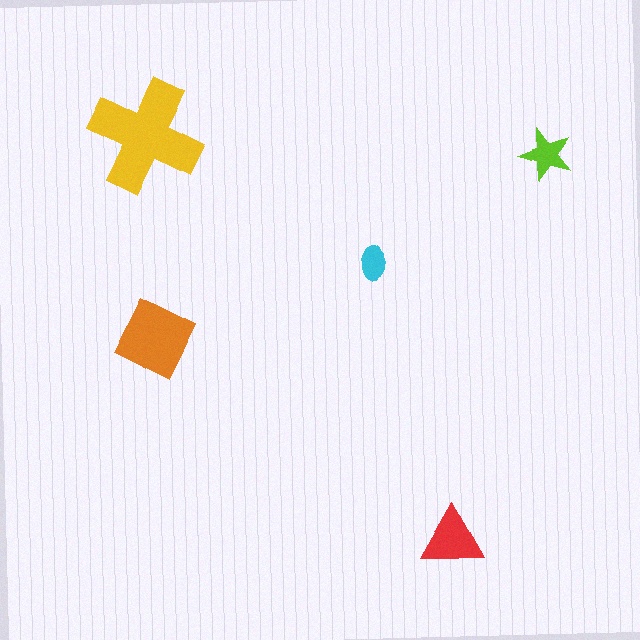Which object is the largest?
The yellow cross.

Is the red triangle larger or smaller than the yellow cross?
Smaller.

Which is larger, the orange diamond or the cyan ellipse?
The orange diamond.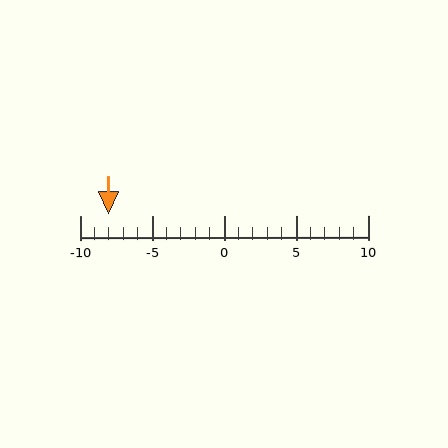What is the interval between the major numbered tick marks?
The major tick marks are spaced 5 units apart.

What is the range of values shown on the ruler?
The ruler shows values from -10 to 10.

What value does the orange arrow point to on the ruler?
The orange arrow points to approximately -8.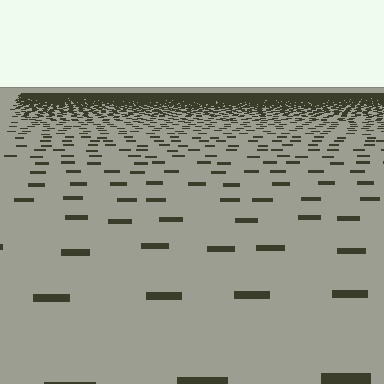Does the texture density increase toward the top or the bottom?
Density increases toward the top.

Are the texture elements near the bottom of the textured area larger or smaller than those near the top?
Larger. Near the bottom, elements are closer to the viewer and appear at a bigger on-screen size.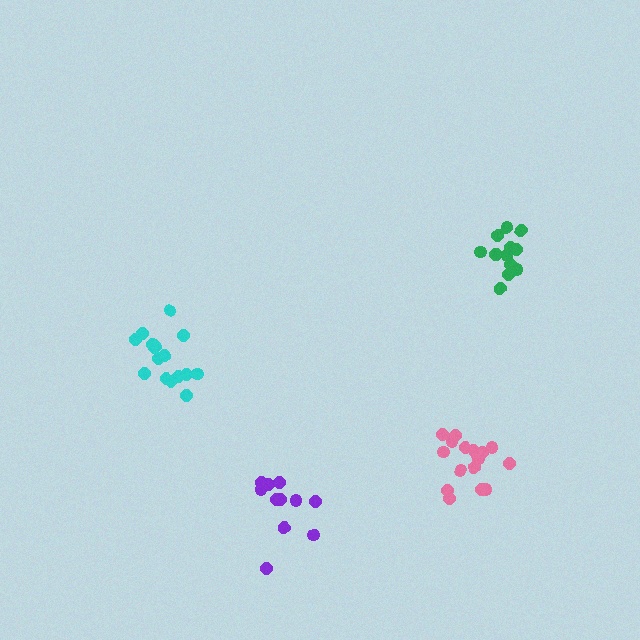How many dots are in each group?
Group 1: 16 dots, Group 2: 17 dots, Group 3: 11 dots, Group 4: 14 dots (58 total).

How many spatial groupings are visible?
There are 4 spatial groupings.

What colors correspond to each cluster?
The clusters are colored: cyan, pink, purple, green.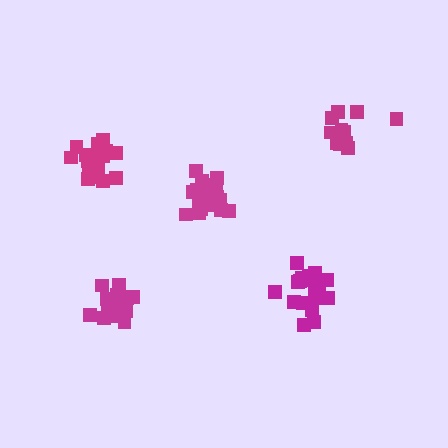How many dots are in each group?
Group 1: 20 dots, Group 2: 17 dots, Group 3: 15 dots, Group 4: 20 dots, Group 5: 20 dots (92 total).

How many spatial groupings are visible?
There are 5 spatial groupings.